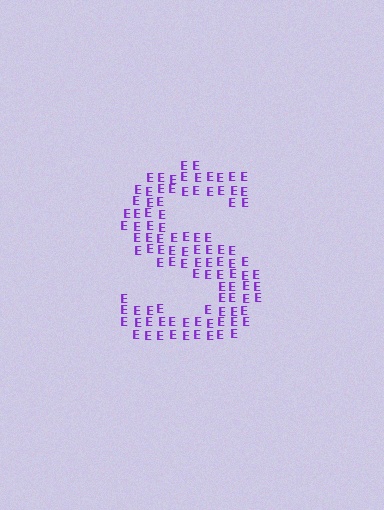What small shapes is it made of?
It is made of small letter E's.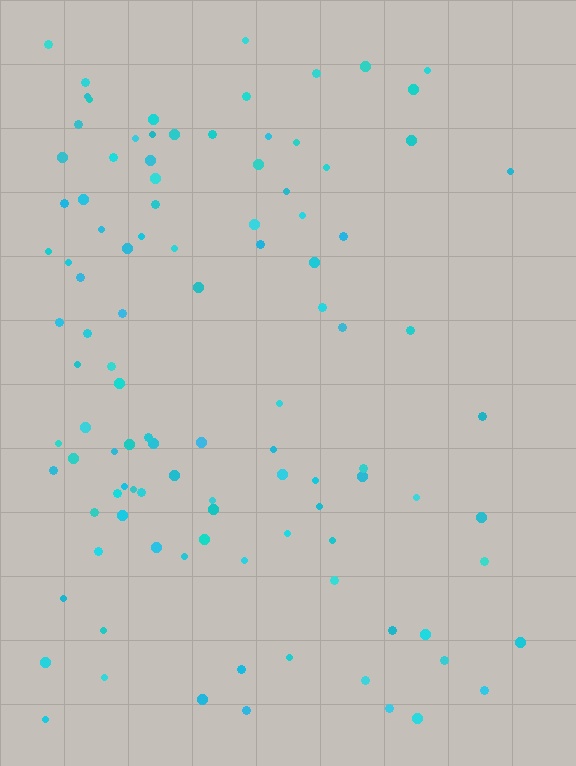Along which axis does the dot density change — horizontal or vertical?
Horizontal.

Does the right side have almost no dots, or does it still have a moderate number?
Still a moderate number, just noticeably fewer than the left.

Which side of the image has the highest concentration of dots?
The left.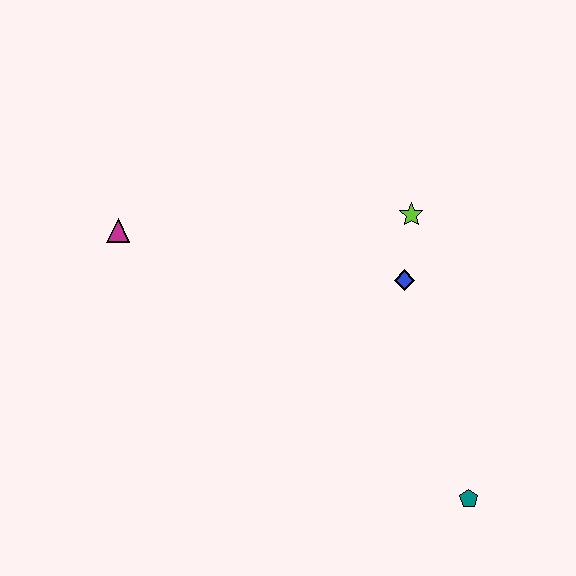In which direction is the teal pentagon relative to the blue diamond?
The teal pentagon is below the blue diamond.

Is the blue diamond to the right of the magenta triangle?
Yes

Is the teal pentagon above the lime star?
No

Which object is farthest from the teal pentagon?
The magenta triangle is farthest from the teal pentagon.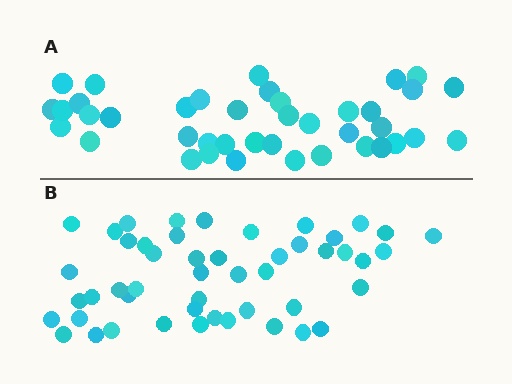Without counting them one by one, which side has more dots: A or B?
Region B (the bottom region) has more dots.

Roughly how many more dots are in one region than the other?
Region B has roughly 8 or so more dots than region A.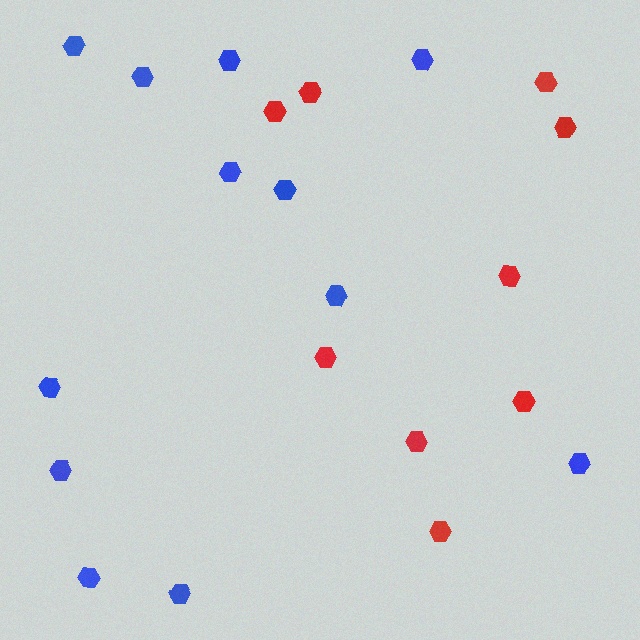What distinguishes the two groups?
There are 2 groups: one group of red hexagons (9) and one group of blue hexagons (12).